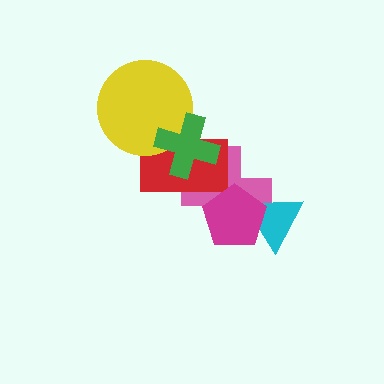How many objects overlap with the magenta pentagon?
2 objects overlap with the magenta pentagon.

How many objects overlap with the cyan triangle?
2 objects overlap with the cyan triangle.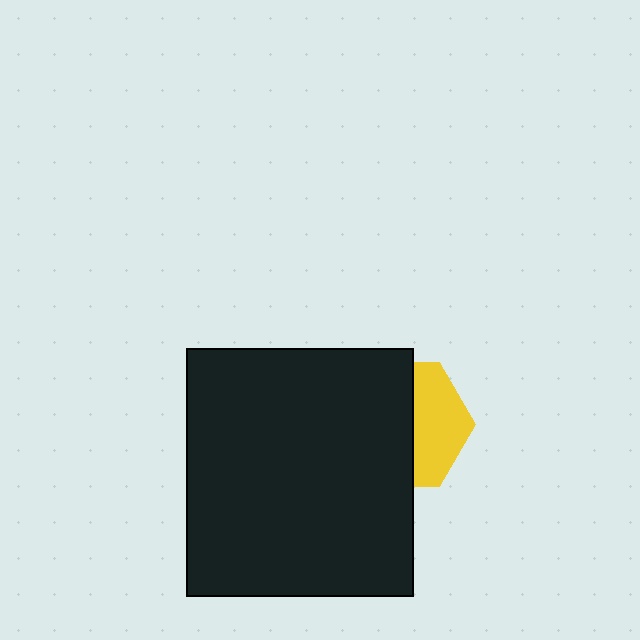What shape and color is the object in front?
The object in front is a black rectangle.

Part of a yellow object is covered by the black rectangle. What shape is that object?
It is a hexagon.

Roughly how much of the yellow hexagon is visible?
A small part of it is visible (roughly 41%).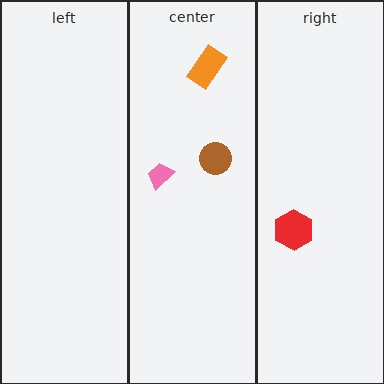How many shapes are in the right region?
1.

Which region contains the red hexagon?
The right region.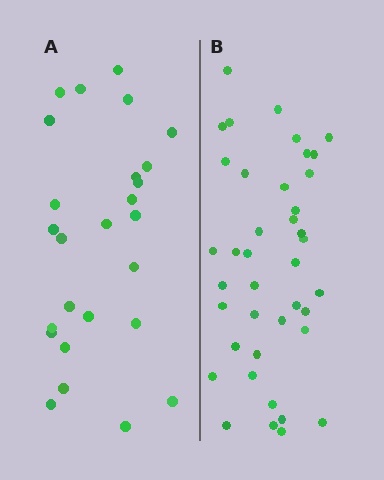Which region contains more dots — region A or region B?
Region B (the right region) has more dots.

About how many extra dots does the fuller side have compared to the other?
Region B has approximately 15 more dots than region A.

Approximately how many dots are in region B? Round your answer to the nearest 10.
About 40 dots.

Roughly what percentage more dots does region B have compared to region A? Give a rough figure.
About 55% more.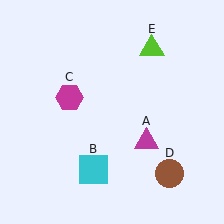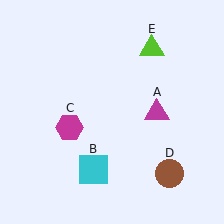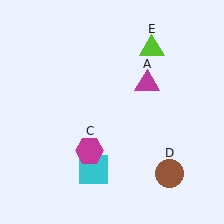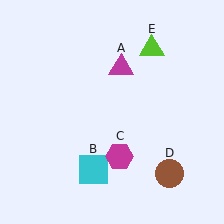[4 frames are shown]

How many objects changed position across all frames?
2 objects changed position: magenta triangle (object A), magenta hexagon (object C).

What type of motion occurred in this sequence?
The magenta triangle (object A), magenta hexagon (object C) rotated counterclockwise around the center of the scene.